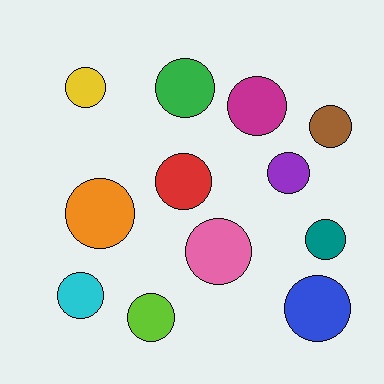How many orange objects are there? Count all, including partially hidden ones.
There is 1 orange object.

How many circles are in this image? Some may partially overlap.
There are 12 circles.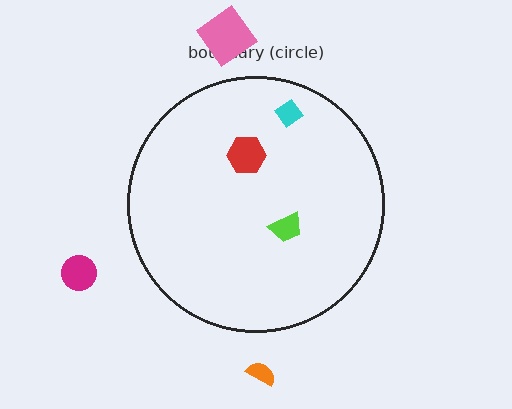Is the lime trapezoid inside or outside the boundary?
Inside.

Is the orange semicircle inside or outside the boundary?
Outside.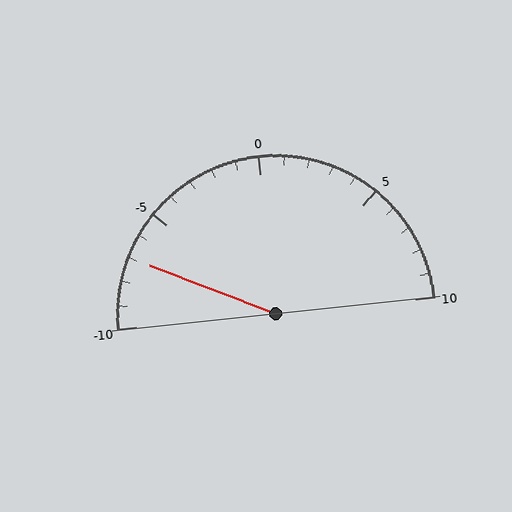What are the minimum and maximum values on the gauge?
The gauge ranges from -10 to 10.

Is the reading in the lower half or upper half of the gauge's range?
The reading is in the lower half of the range (-10 to 10).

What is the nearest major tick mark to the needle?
The nearest major tick mark is -5.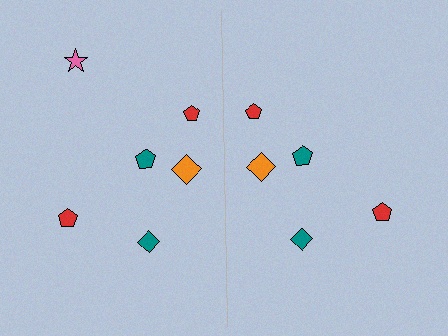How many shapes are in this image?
There are 11 shapes in this image.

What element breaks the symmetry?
A pink star is missing from the right side.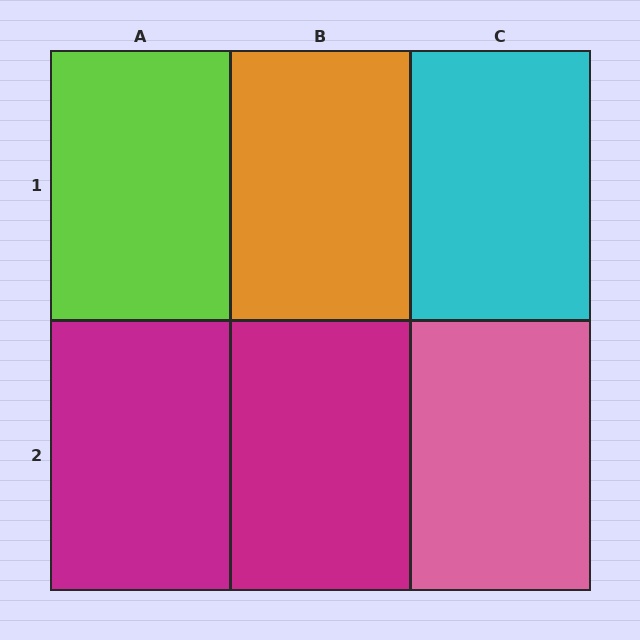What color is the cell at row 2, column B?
Magenta.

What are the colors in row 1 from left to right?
Lime, orange, cyan.